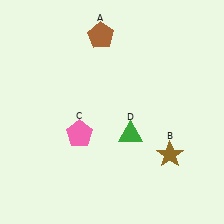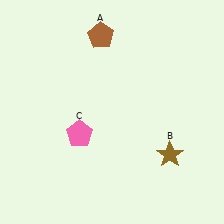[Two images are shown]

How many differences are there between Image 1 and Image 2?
There is 1 difference between the two images.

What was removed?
The green triangle (D) was removed in Image 2.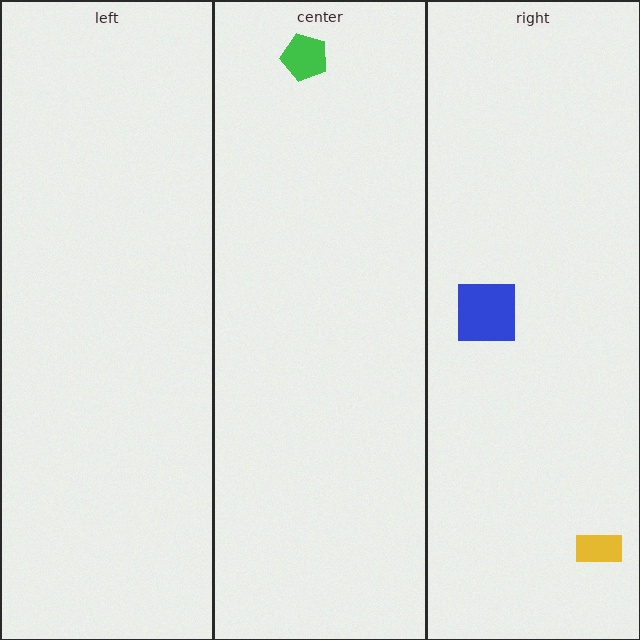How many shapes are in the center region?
1.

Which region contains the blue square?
The right region.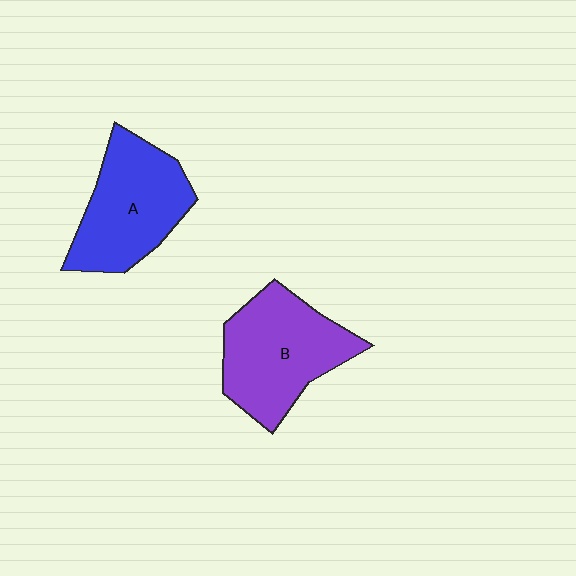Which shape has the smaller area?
Shape A (blue).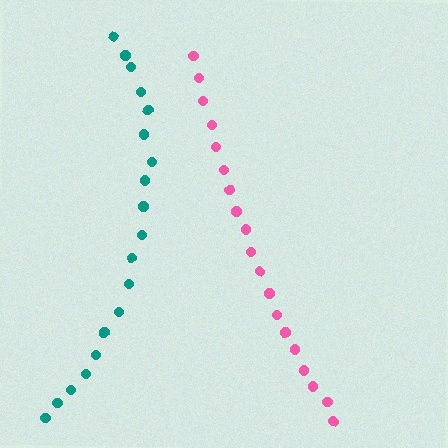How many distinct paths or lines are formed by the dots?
There are 2 distinct paths.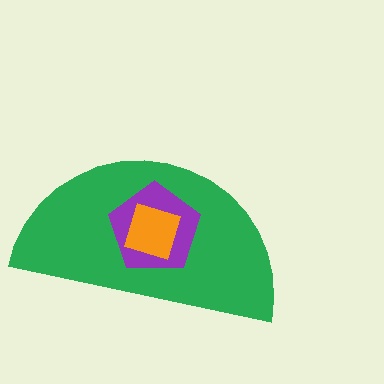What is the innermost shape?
The orange square.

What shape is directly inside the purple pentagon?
The orange square.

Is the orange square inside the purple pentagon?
Yes.